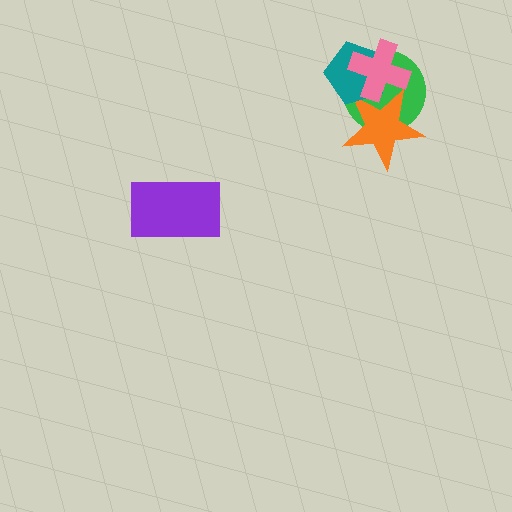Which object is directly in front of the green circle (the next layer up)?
The orange star is directly in front of the green circle.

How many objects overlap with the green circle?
3 objects overlap with the green circle.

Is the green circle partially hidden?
Yes, it is partially covered by another shape.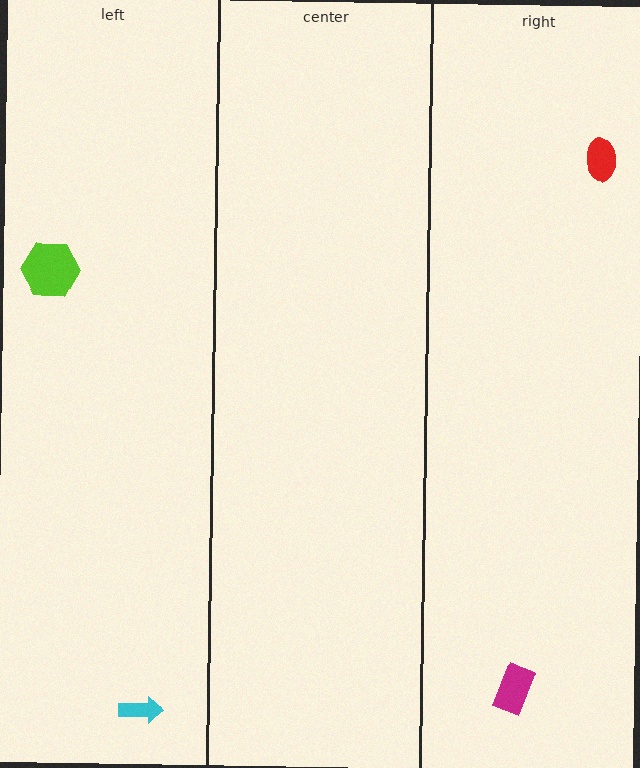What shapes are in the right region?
The magenta rectangle, the red ellipse.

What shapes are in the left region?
The cyan arrow, the lime hexagon.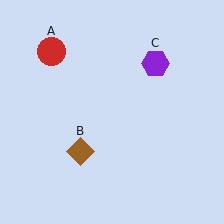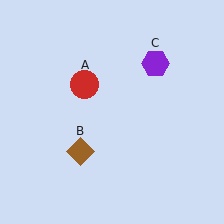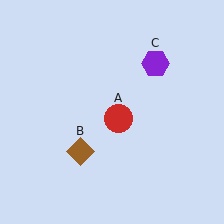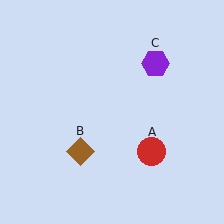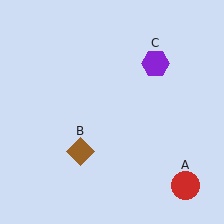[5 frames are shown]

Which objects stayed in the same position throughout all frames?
Brown diamond (object B) and purple hexagon (object C) remained stationary.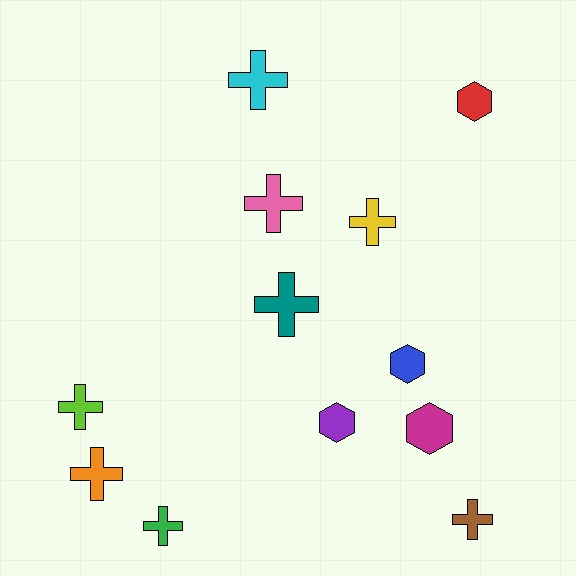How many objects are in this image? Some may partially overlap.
There are 12 objects.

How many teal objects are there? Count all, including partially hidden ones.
There is 1 teal object.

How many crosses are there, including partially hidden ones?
There are 8 crosses.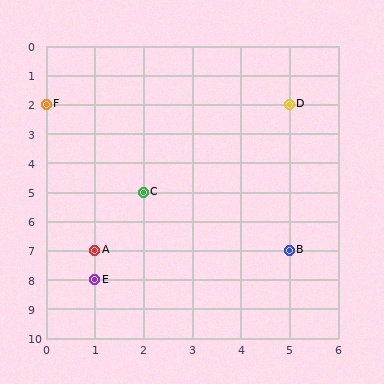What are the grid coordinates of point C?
Point C is at grid coordinates (2, 5).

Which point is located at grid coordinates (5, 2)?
Point D is at (5, 2).